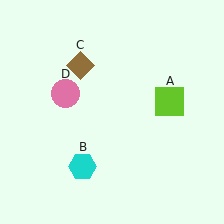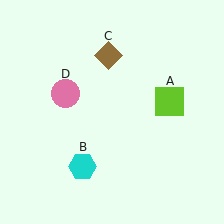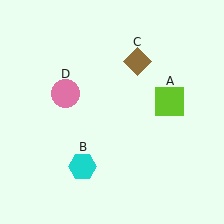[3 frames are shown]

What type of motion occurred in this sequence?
The brown diamond (object C) rotated clockwise around the center of the scene.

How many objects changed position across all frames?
1 object changed position: brown diamond (object C).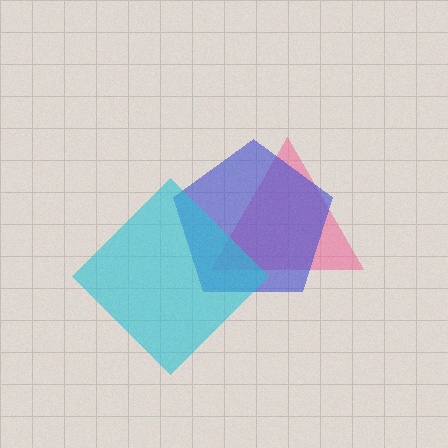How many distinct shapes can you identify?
There are 3 distinct shapes: a pink triangle, a blue pentagon, a cyan diamond.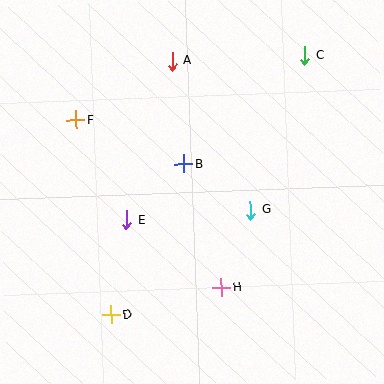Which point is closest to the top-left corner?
Point F is closest to the top-left corner.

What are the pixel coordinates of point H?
Point H is at (221, 288).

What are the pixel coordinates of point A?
Point A is at (172, 61).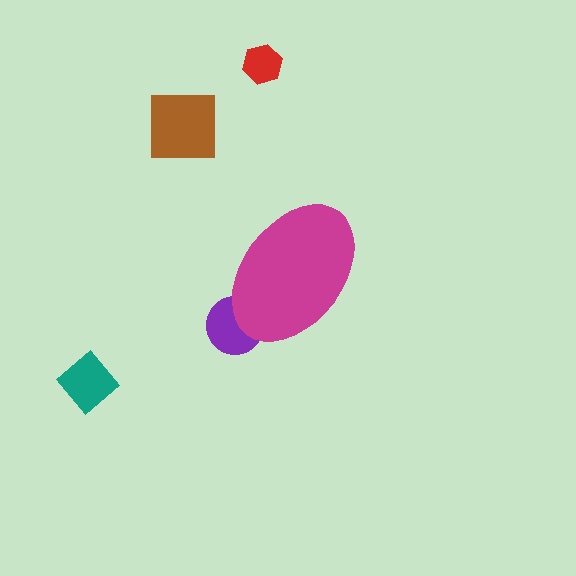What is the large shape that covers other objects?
A magenta ellipse.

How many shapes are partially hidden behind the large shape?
1 shape is partially hidden.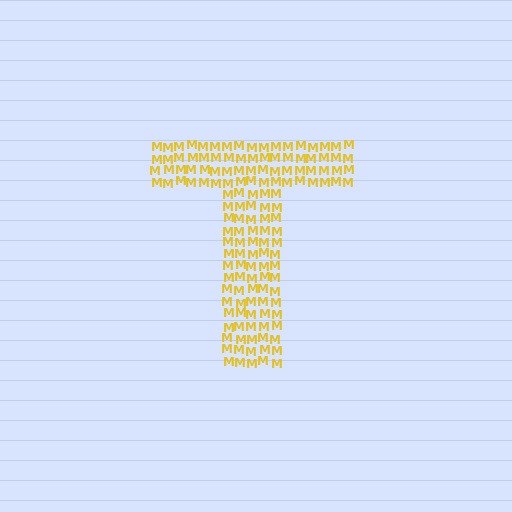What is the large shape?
The large shape is the letter T.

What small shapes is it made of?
It is made of small letter M's.